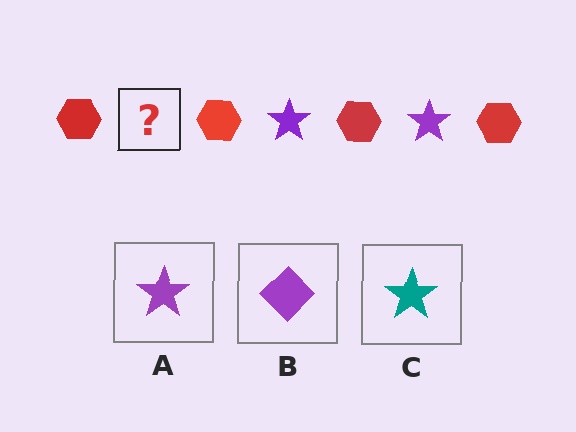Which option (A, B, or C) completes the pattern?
A.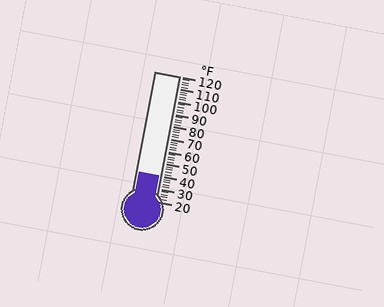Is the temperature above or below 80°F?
The temperature is below 80°F.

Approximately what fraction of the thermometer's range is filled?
The thermometer is filled to approximately 20% of its range.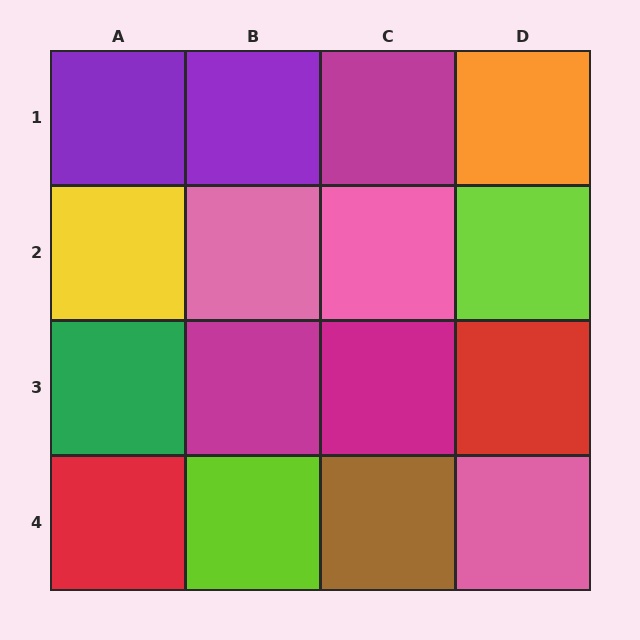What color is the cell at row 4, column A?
Red.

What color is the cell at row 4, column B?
Lime.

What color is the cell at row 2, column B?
Pink.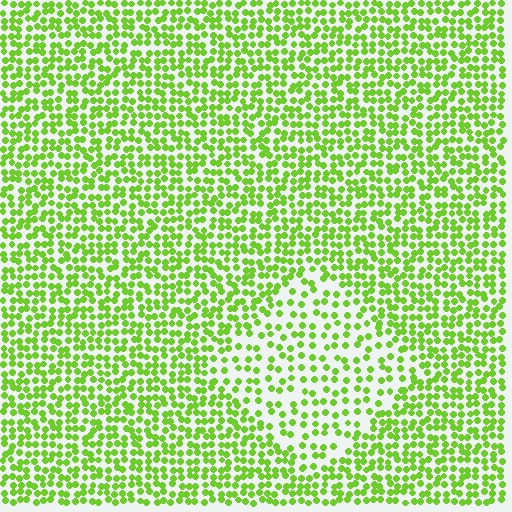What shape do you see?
I see a diamond.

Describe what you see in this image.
The image contains small lime elements arranged at two different densities. A diamond-shaped region is visible where the elements are less densely packed than the surrounding area.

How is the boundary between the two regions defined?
The boundary is defined by a change in element density (approximately 1.9x ratio). All elements are the same color, size, and shape.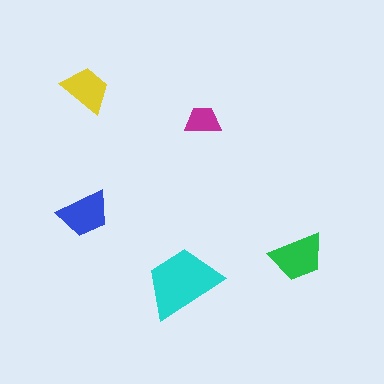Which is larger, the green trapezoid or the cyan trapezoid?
The cyan one.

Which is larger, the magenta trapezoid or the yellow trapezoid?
The yellow one.